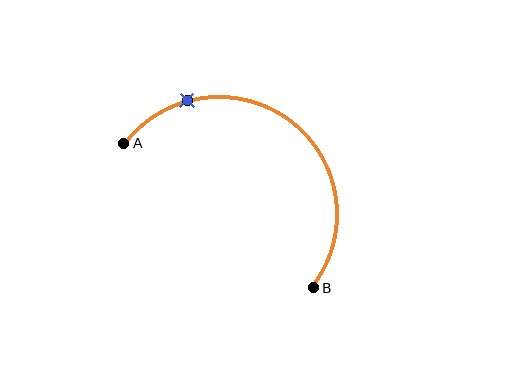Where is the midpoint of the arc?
The arc midpoint is the point on the curve farthest from the straight line joining A and B. It sits above and to the right of that line.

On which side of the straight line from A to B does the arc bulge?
The arc bulges above and to the right of the straight line connecting A and B.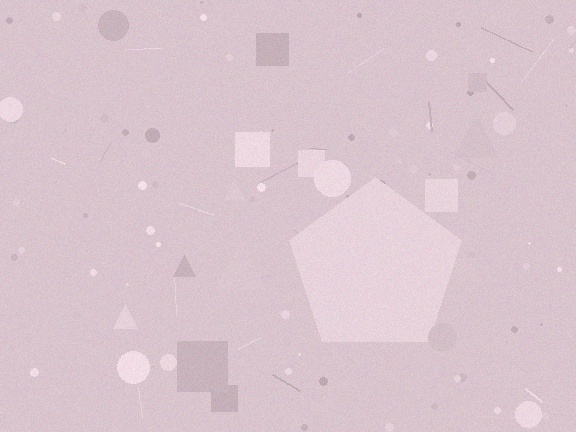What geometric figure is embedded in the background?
A pentagon is embedded in the background.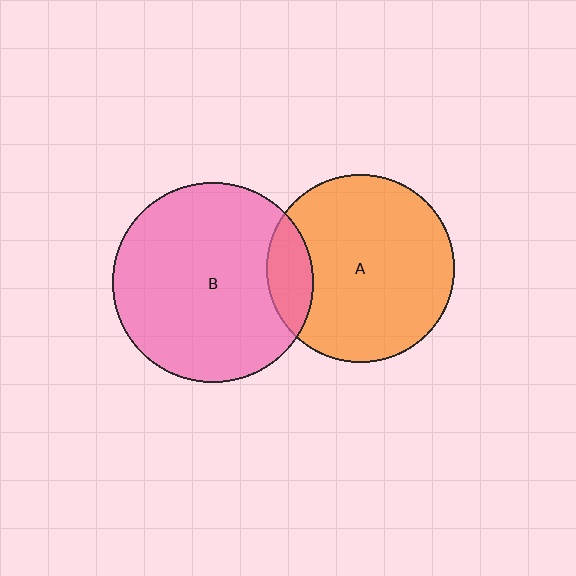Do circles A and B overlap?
Yes.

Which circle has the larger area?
Circle B (pink).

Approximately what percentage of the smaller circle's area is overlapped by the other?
Approximately 15%.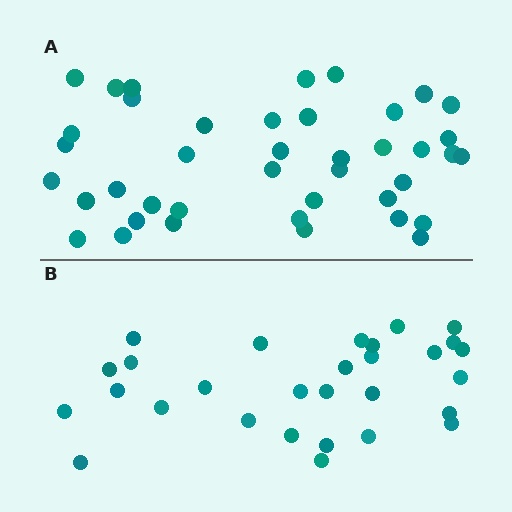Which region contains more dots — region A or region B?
Region A (the top region) has more dots.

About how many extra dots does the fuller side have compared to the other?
Region A has roughly 12 or so more dots than region B.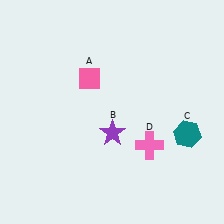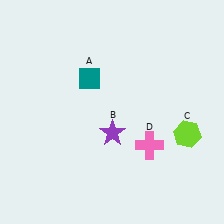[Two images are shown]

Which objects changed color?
A changed from pink to teal. C changed from teal to lime.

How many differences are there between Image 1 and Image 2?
There are 2 differences between the two images.